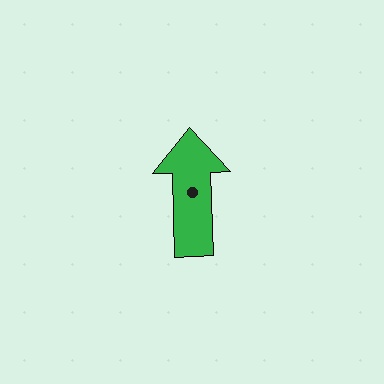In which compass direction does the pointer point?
North.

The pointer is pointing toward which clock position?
Roughly 12 o'clock.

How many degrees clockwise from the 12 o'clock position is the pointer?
Approximately 358 degrees.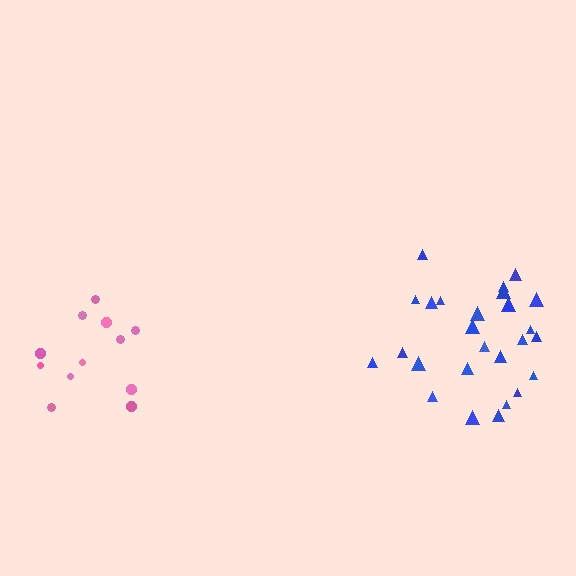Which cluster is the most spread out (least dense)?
Pink.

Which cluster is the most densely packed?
Blue.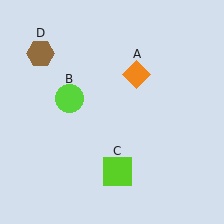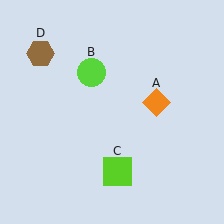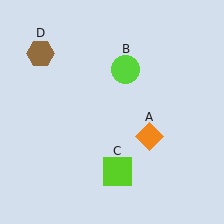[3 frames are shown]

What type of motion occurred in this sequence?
The orange diamond (object A), lime circle (object B) rotated clockwise around the center of the scene.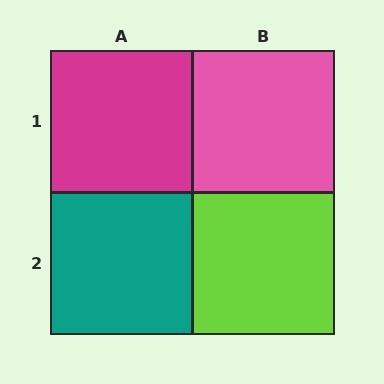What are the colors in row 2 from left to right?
Teal, lime.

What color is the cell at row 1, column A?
Magenta.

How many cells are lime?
1 cell is lime.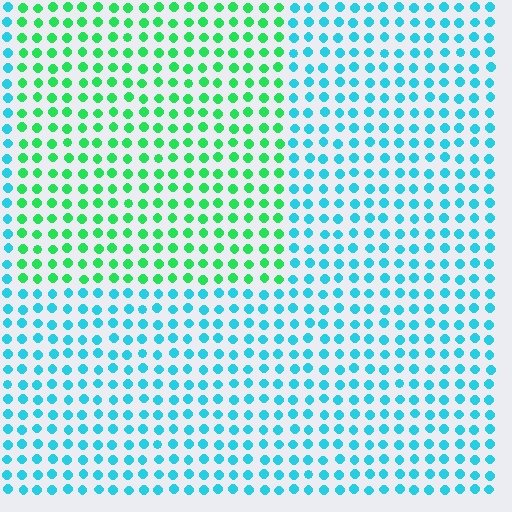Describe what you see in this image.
The image is filled with small cyan elements in a uniform arrangement. A rectangle-shaped region is visible where the elements are tinted to a slightly different hue, forming a subtle color boundary.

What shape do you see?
I see a rectangle.